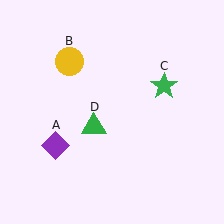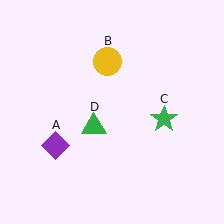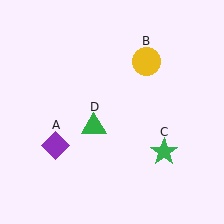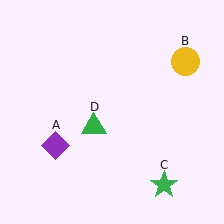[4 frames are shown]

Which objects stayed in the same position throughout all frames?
Purple diamond (object A) and green triangle (object D) remained stationary.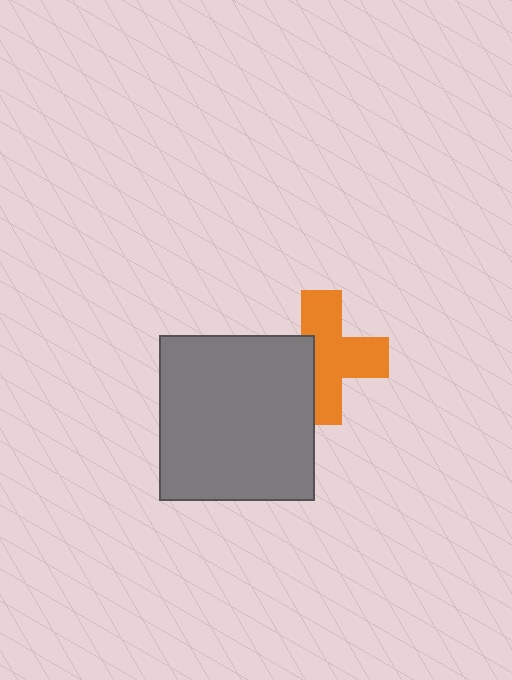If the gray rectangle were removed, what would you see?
You would see the complete orange cross.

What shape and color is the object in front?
The object in front is a gray rectangle.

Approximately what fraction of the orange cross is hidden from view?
Roughly 34% of the orange cross is hidden behind the gray rectangle.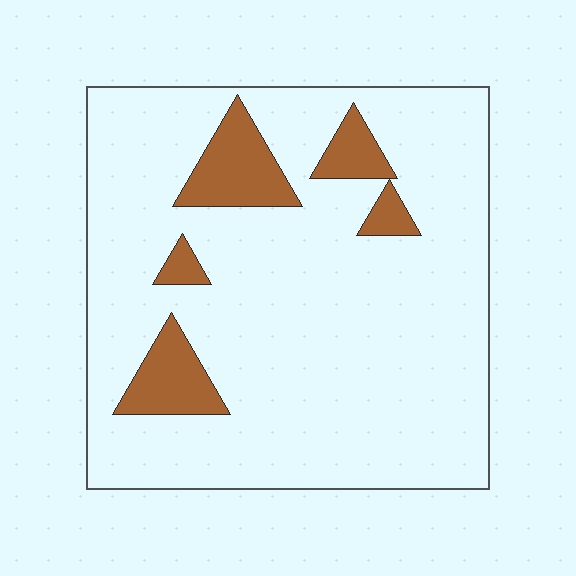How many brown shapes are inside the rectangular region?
5.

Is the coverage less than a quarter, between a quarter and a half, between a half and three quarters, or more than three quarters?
Less than a quarter.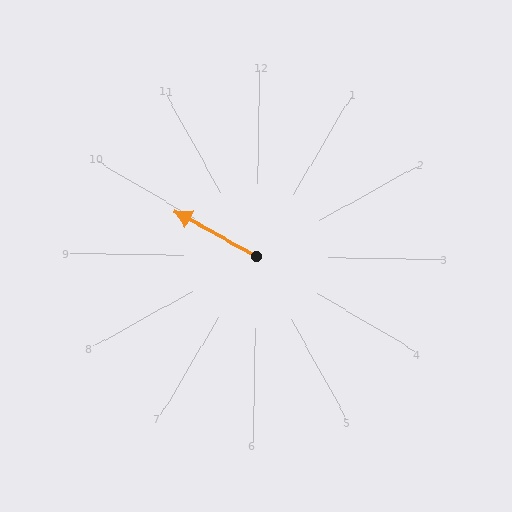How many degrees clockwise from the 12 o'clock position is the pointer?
Approximately 298 degrees.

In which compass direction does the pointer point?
Northwest.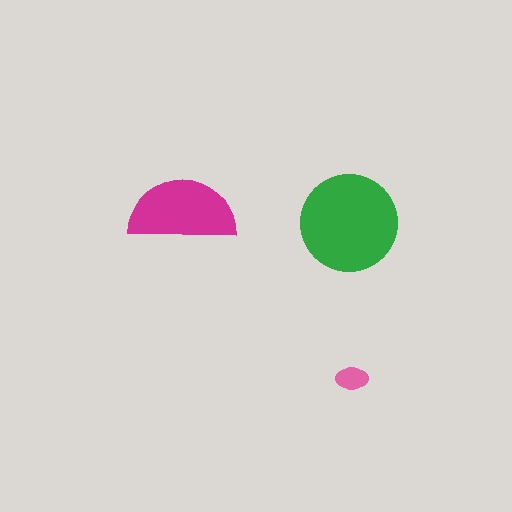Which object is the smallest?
The pink ellipse.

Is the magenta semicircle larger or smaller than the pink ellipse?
Larger.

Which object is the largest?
The green circle.